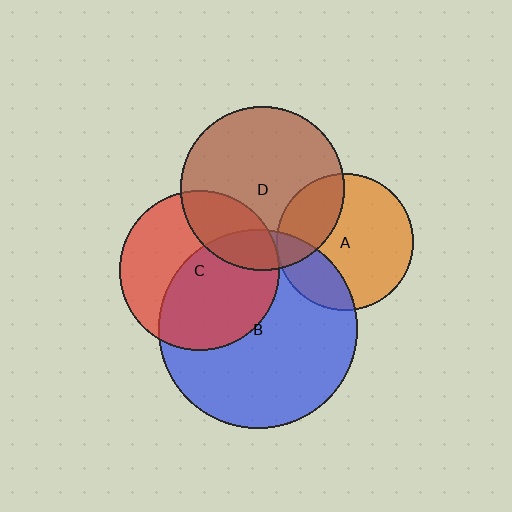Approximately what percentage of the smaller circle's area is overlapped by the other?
Approximately 55%.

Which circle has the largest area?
Circle B (blue).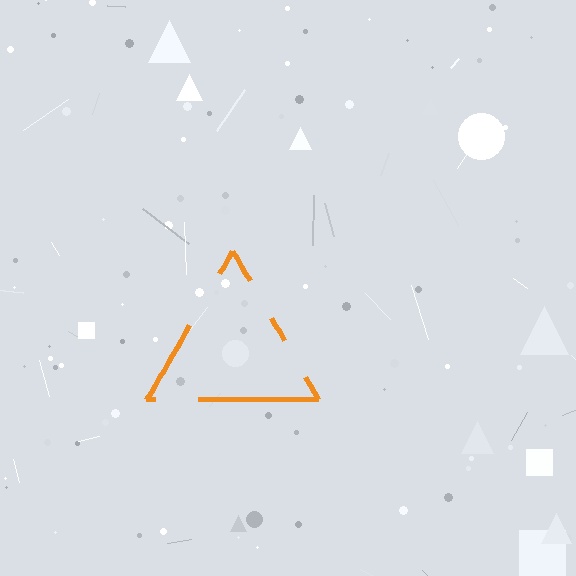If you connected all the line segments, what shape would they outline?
They would outline a triangle.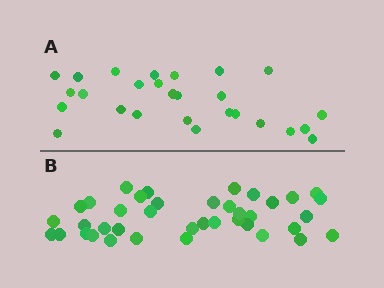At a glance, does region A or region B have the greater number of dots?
Region B (the bottom region) has more dots.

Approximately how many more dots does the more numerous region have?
Region B has roughly 12 or so more dots than region A.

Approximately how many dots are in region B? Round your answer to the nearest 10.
About 40 dots. (The exact count is 39, which rounds to 40.)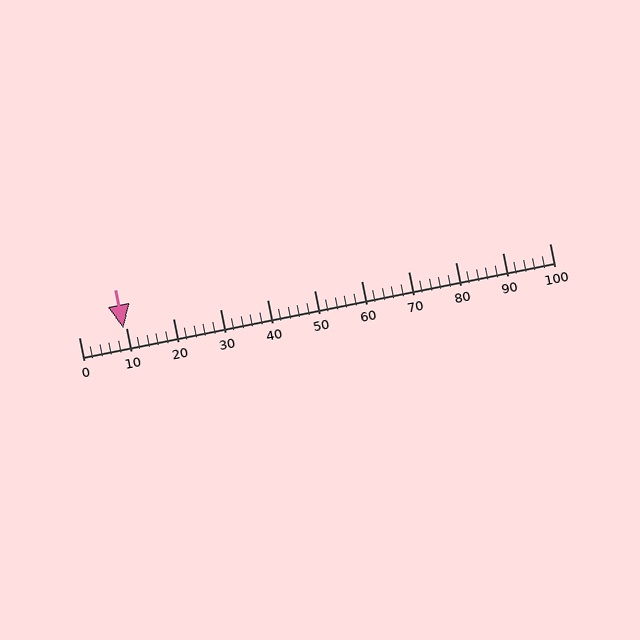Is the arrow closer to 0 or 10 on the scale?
The arrow is closer to 10.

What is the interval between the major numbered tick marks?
The major tick marks are spaced 10 units apart.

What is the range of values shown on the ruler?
The ruler shows values from 0 to 100.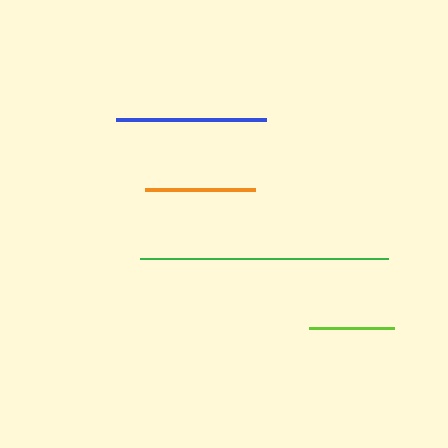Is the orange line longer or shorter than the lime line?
The orange line is longer than the lime line.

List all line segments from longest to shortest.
From longest to shortest: green, blue, orange, lime.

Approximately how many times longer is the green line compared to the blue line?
The green line is approximately 1.7 times the length of the blue line.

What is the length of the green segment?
The green segment is approximately 248 pixels long.